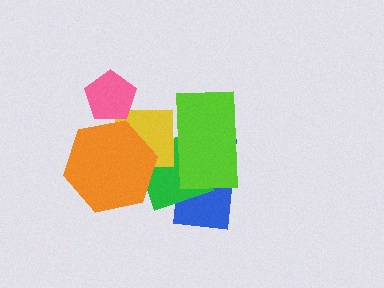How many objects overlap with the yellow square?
5 objects overlap with the yellow square.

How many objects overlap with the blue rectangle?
3 objects overlap with the blue rectangle.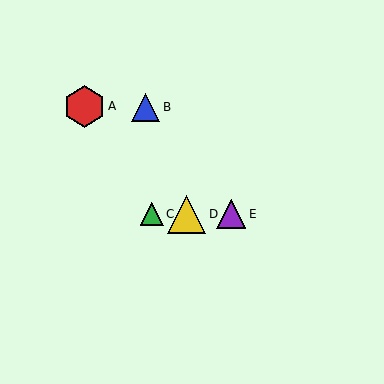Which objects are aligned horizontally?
Objects C, D, E are aligned horizontally.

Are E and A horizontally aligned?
No, E is at y≈214 and A is at y≈106.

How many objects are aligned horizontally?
3 objects (C, D, E) are aligned horizontally.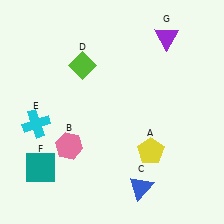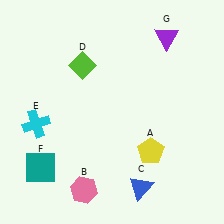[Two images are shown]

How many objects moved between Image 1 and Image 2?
1 object moved between the two images.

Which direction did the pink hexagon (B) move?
The pink hexagon (B) moved down.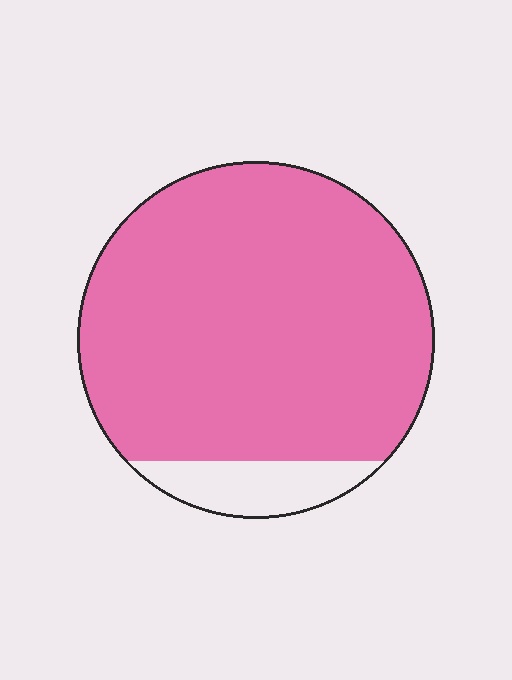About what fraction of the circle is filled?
About nine tenths (9/10).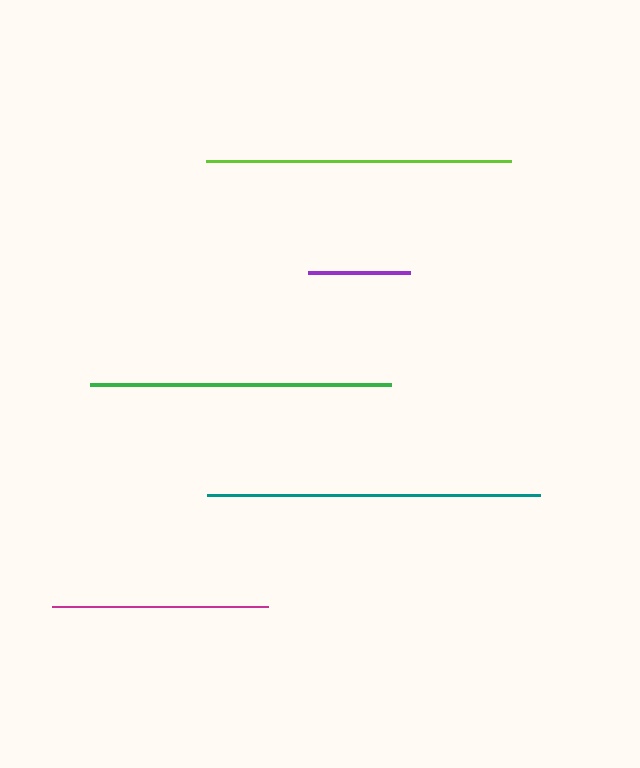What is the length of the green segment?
The green segment is approximately 301 pixels long.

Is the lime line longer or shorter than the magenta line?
The lime line is longer than the magenta line.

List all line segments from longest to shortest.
From longest to shortest: teal, lime, green, magenta, purple.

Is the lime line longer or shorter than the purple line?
The lime line is longer than the purple line.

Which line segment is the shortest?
The purple line is the shortest at approximately 103 pixels.